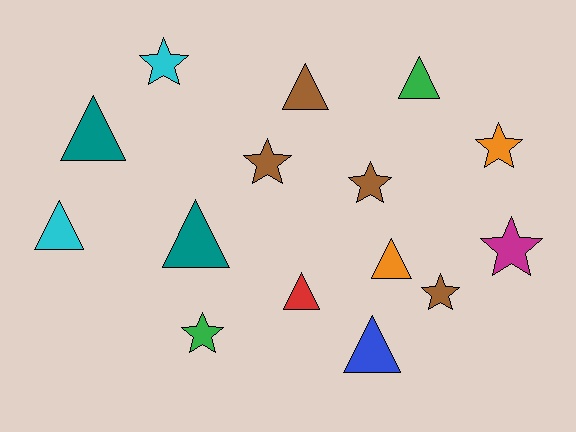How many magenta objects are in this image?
There is 1 magenta object.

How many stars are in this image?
There are 7 stars.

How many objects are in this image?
There are 15 objects.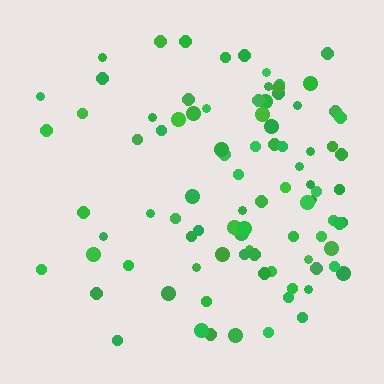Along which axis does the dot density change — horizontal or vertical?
Horizontal.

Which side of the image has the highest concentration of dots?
The right.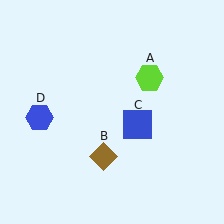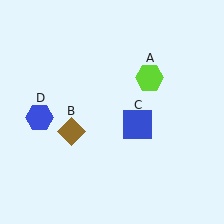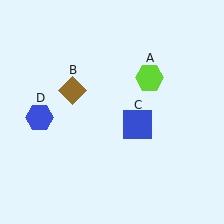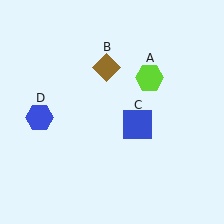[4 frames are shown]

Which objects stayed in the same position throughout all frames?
Lime hexagon (object A) and blue square (object C) and blue hexagon (object D) remained stationary.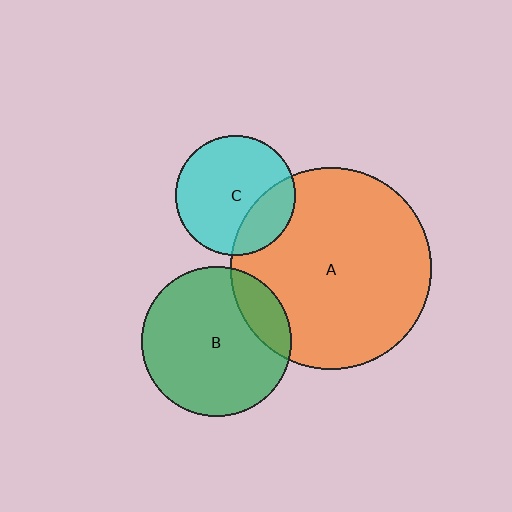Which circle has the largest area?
Circle A (orange).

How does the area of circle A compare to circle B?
Approximately 1.8 times.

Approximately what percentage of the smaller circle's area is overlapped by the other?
Approximately 25%.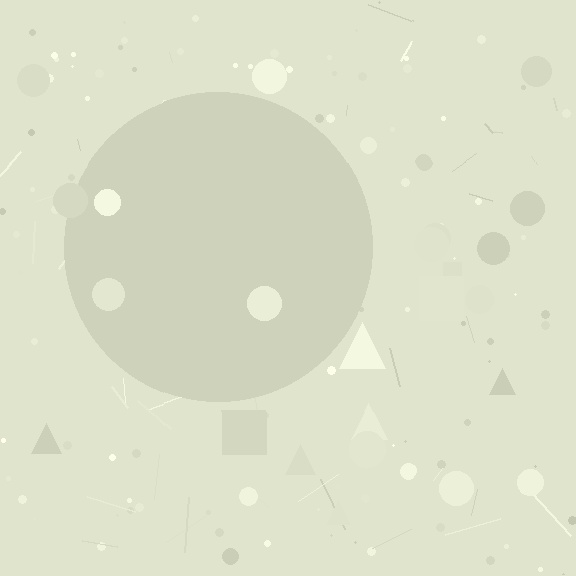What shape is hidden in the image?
A circle is hidden in the image.